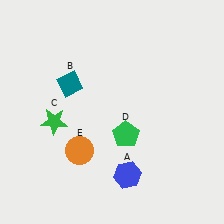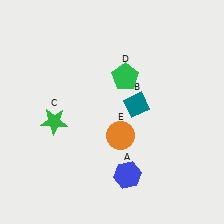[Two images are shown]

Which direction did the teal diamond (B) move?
The teal diamond (B) moved right.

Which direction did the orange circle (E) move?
The orange circle (E) moved right.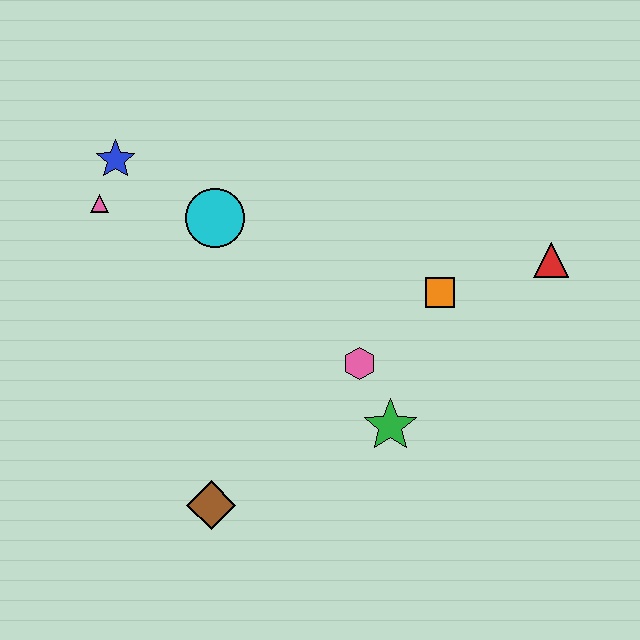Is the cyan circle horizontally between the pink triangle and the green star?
Yes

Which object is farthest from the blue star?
The red triangle is farthest from the blue star.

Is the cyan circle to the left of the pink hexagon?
Yes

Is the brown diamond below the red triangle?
Yes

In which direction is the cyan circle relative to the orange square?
The cyan circle is to the left of the orange square.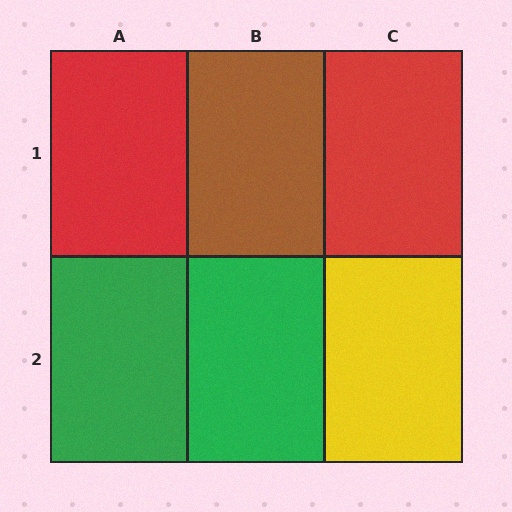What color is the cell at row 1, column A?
Red.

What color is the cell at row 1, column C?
Red.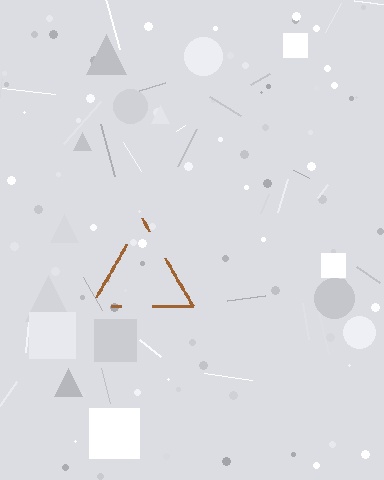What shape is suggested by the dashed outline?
The dashed outline suggests a triangle.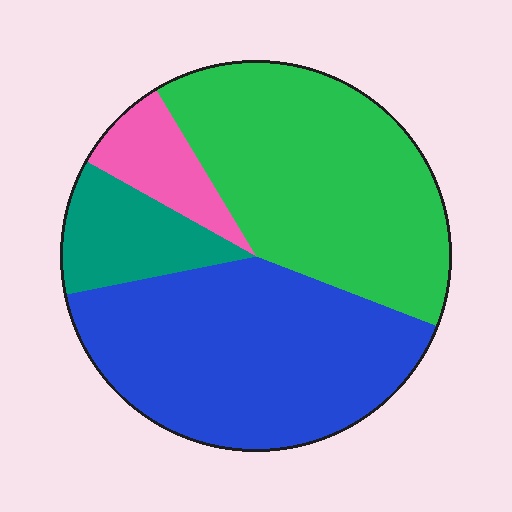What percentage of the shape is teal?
Teal covers roughly 10% of the shape.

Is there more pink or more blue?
Blue.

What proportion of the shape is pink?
Pink takes up about one tenth (1/10) of the shape.